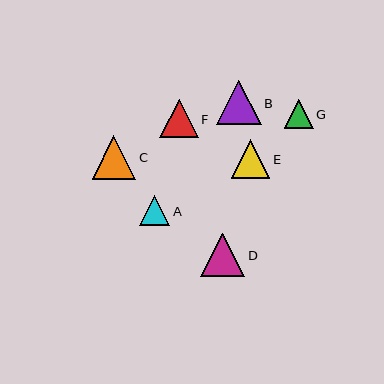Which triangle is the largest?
Triangle B is the largest with a size of approximately 44 pixels.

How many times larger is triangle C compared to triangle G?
Triangle C is approximately 1.5 times the size of triangle G.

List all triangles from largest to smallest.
From largest to smallest: B, D, C, E, F, A, G.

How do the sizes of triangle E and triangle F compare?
Triangle E and triangle F are approximately the same size.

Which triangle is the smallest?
Triangle G is the smallest with a size of approximately 29 pixels.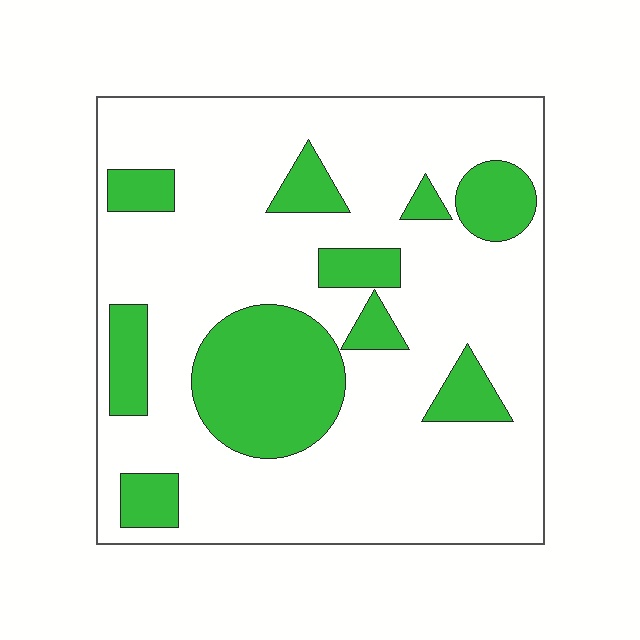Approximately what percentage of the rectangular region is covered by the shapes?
Approximately 25%.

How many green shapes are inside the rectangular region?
10.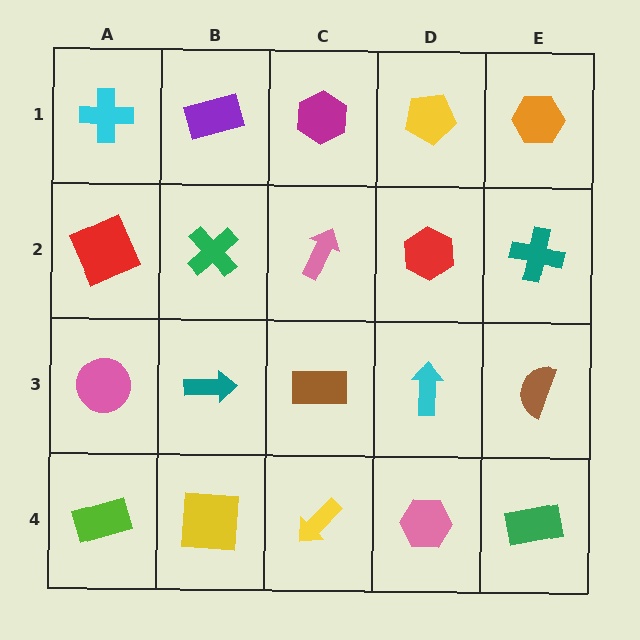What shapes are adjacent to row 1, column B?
A green cross (row 2, column B), a cyan cross (row 1, column A), a magenta hexagon (row 1, column C).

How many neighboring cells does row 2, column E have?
3.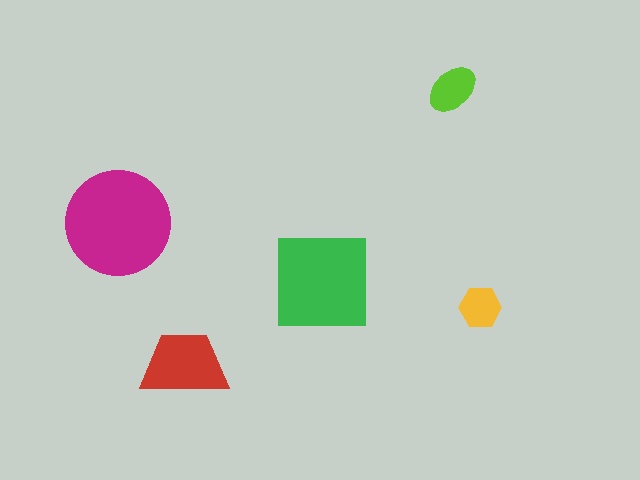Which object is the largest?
The magenta circle.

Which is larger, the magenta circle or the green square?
The magenta circle.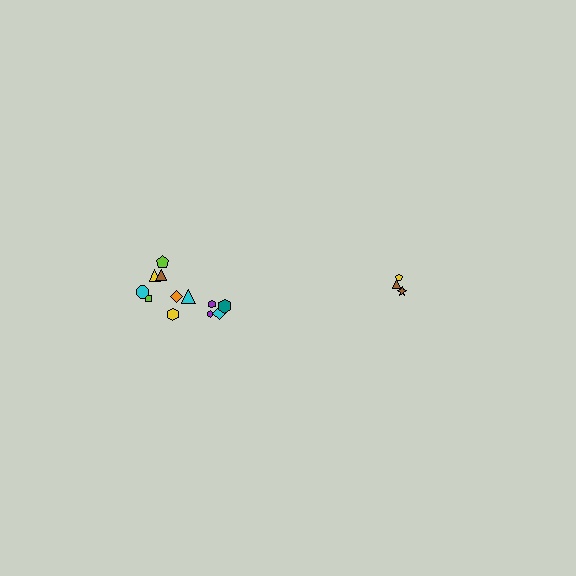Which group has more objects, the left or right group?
The left group.